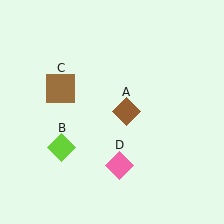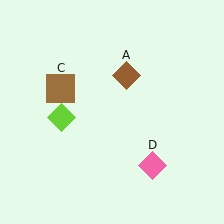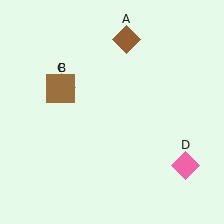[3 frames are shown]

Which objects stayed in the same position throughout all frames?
Brown square (object C) remained stationary.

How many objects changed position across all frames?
3 objects changed position: brown diamond (object A), lime diamond (object B), pink diamond (object D).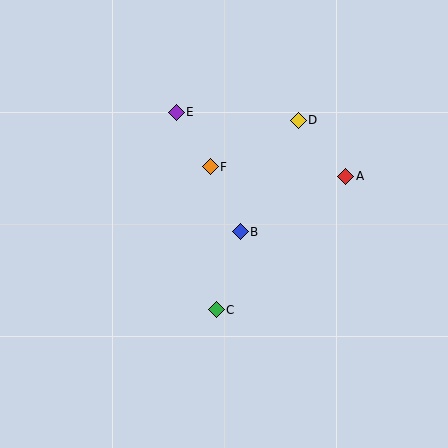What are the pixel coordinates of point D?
Point D is at (298, 120).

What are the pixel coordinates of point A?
Point A is at (346, 176).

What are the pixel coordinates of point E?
Point E is at (176, 112).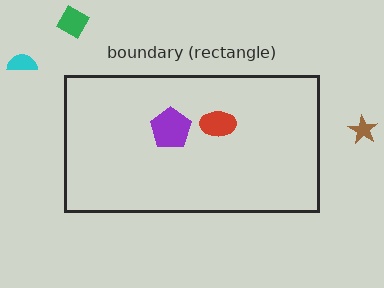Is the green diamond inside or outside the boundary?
Outside.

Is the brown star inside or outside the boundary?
Outside.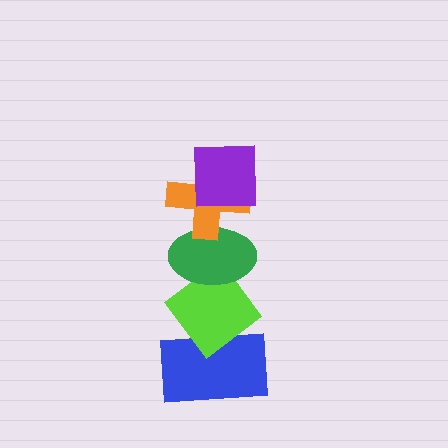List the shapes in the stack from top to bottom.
From top to bottom: the purple square, the orange cross, the green ellipse, the lime diamond, the blue rectangle.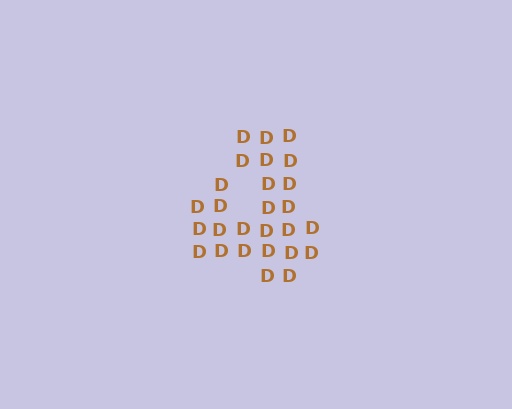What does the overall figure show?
The overall figure shows the digit 4.